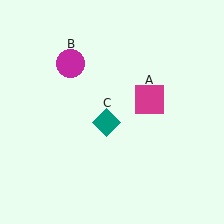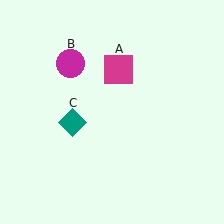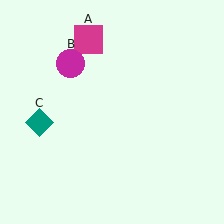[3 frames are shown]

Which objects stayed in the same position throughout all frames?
Magenta circle (object B) remained stationary.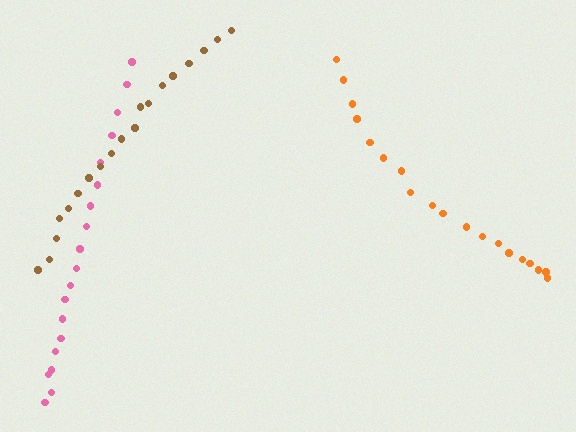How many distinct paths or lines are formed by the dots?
There are 3 distinct paths.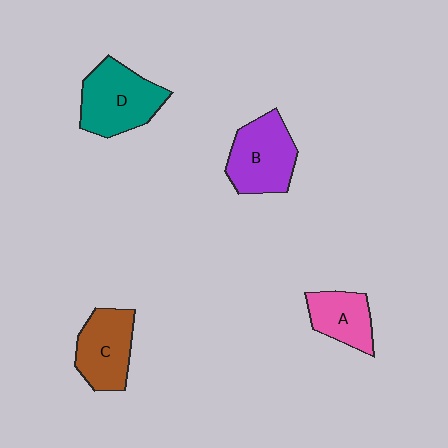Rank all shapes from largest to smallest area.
From largest to smallest: D (teal), B (purple), C (brown), A (pink).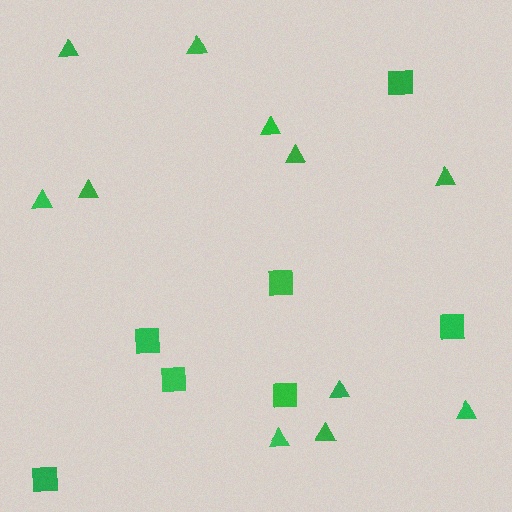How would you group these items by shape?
There are 2 groups: one group of triangles (11) and one group of squares (7).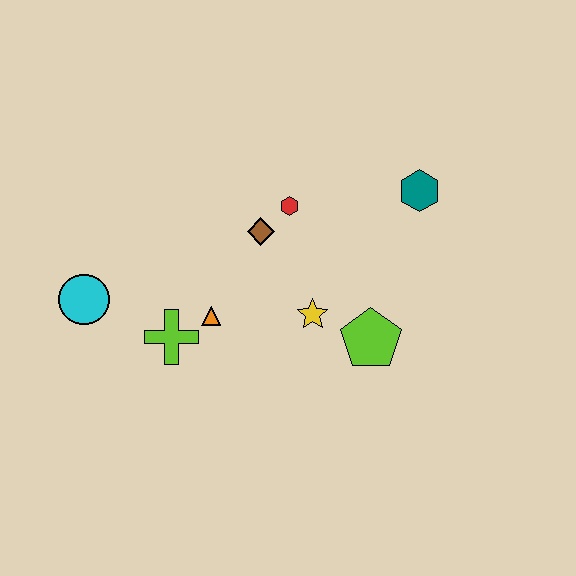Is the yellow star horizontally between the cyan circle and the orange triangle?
No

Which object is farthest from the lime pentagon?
The cyan circle is farthest from the lime pentagon.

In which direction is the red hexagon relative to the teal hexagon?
The red hexagon is to the left of the teal hexagon.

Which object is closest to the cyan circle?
The lime cross is closest to the cyan circle.